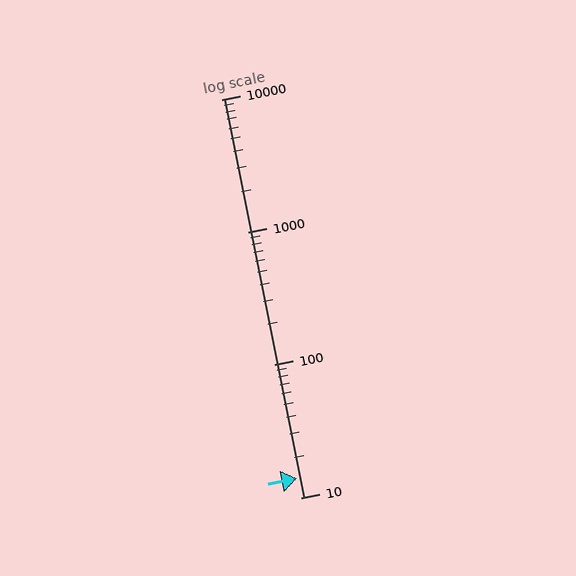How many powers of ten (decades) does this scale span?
The scale spans 3 decades, from 10 to 10000.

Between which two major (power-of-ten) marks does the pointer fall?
The pointer is between 10 and 100.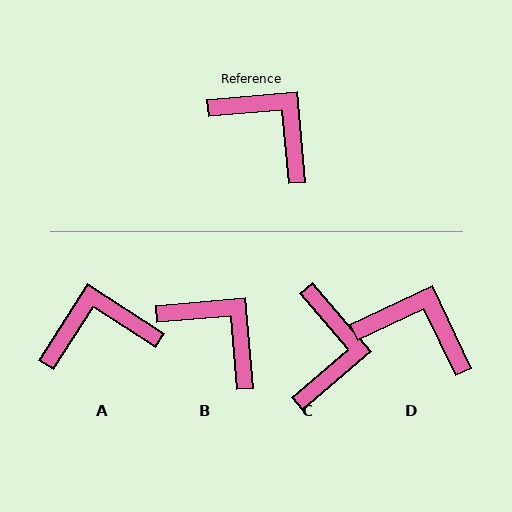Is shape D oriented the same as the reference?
No, it is off by about 20 degrees.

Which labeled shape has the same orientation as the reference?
B.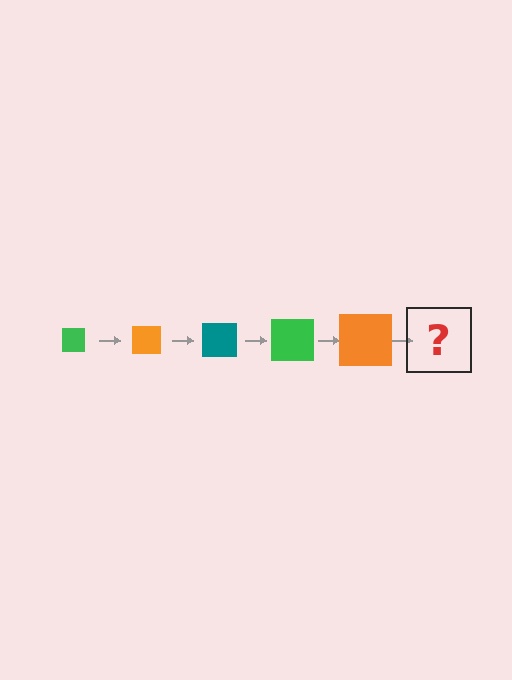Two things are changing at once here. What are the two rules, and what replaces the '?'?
The two rules are that the square grows larger each step and the color cycles through green, orange, and teal. The '?' should be a teal square, larger than the previous one.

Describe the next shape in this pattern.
It should be a teal square, larger than the previous one.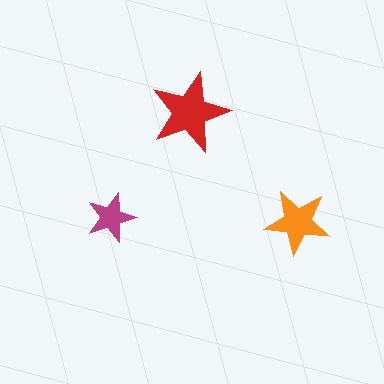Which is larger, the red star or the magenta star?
The red one.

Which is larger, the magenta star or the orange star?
The orange one.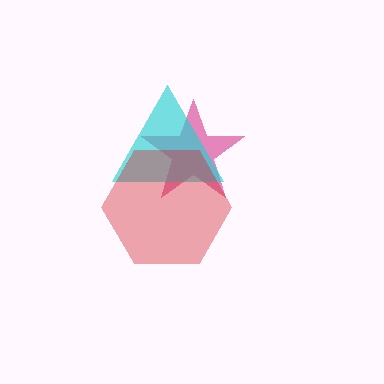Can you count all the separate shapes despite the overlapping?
Yes, there are 3 separate shapes.